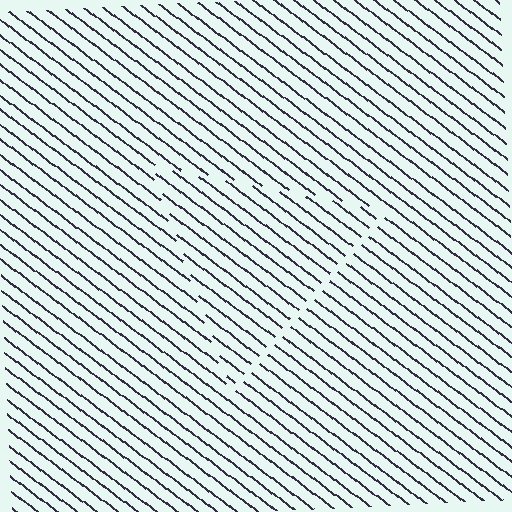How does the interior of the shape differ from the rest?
The interior of the shape contains the same grating, shifted by half a period — the contour is defined by the phase discontinuity where line-ends from the inner and outer gratings abut.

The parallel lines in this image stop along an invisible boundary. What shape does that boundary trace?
An illusory triangle. The interior of the shape contains the same grating, shifted by half a period — the contour is defined by the phase discontinuity where line-ends from the inner and outer gratings abut.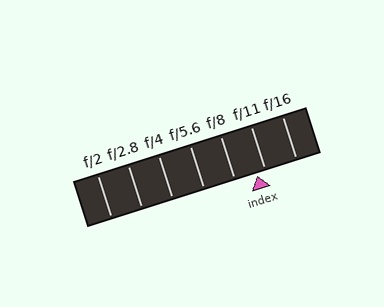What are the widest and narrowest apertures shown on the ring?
The widest aperture shown is f/2 and the narrowest is f/16.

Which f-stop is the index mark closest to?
The index mark is closest to f/11.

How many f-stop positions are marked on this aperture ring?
There are 7 f-stop positions marked.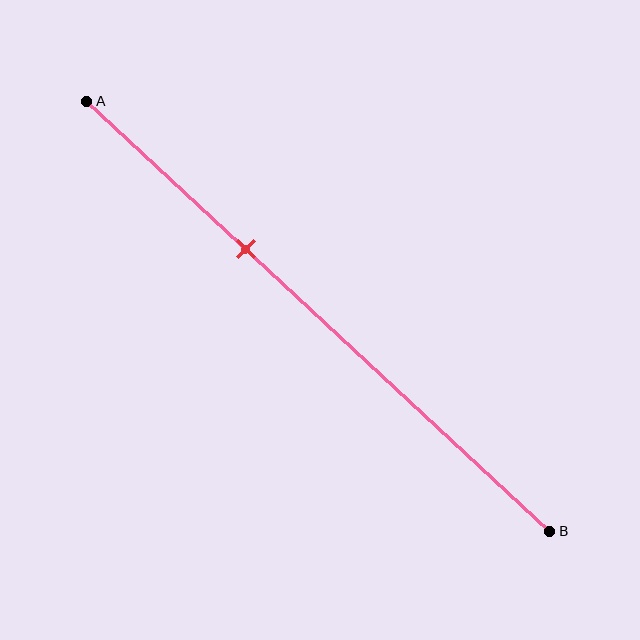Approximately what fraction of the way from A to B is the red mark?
The red mark is approximately 35% of the way from A to B.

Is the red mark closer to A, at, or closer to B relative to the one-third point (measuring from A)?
The red mark is approximately at the one-third point of segment AB.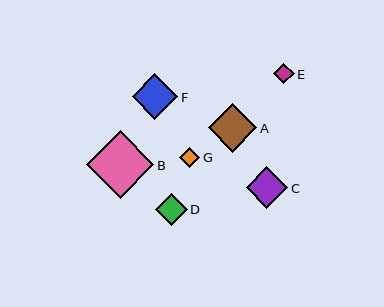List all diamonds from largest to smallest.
From largest to smallest: B, A, F, C, D, E, G.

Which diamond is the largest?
Diamond B is the largest with a size of approximately 67 pixels.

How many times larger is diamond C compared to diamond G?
Diamond C is approximately 2.1 times the size of diamond G.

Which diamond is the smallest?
Diamond G is the smallest with a size of approximately 20 pixels.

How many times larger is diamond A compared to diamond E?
Diamond A is approximately 2.3 times the size of diamond E.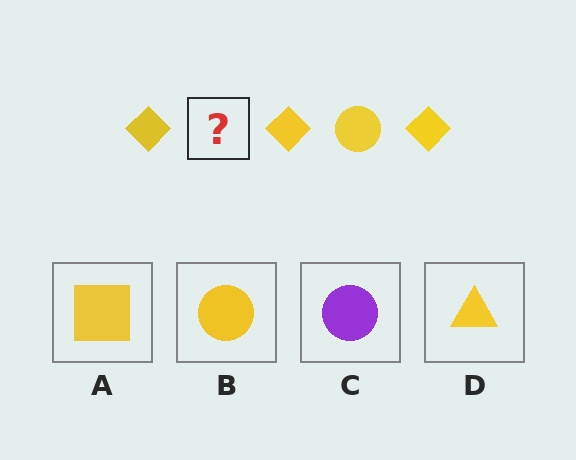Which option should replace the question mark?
Option B.